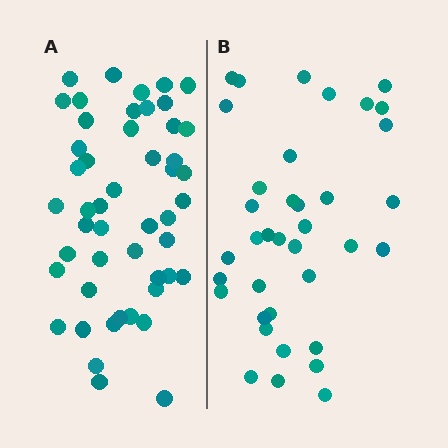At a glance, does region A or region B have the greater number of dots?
Region A (the left region) has more dots.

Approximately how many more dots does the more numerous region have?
Region A has roughly 12 or so more dots than region B.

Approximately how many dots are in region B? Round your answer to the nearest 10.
About 40 dots. (The exact count is 37, which rounds to 40.)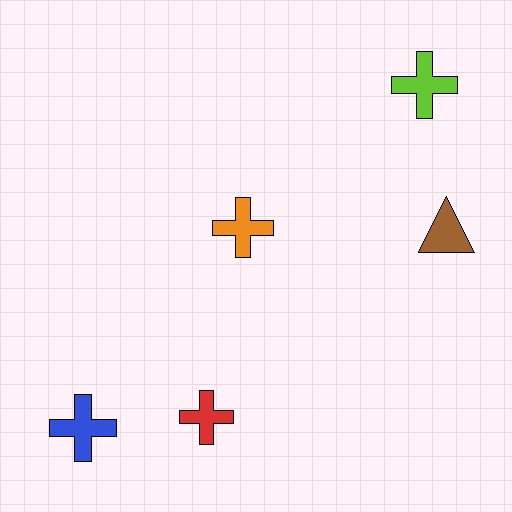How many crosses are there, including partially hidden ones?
There are 4 crosses.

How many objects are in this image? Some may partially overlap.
There are 5 objects.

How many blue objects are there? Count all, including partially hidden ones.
There is 1 blue object.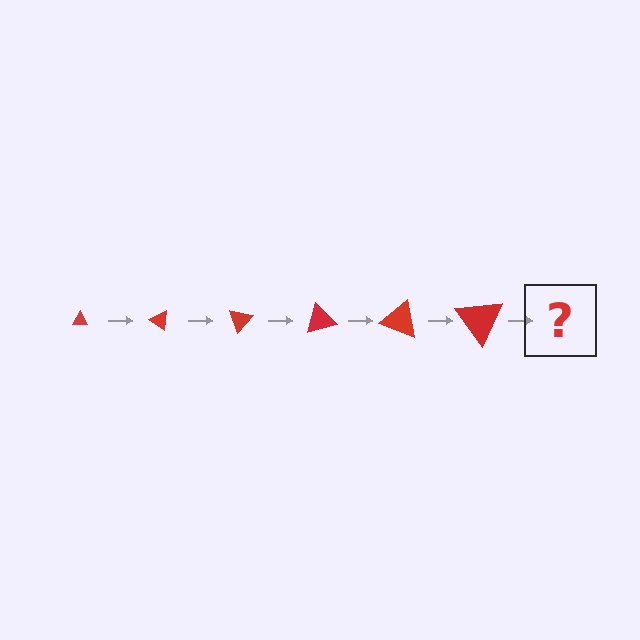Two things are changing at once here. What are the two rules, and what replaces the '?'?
The two rules are that the triangle grows larger each step and it rotates 35 degrees each step. The '?' should be a triangle, larger than the previous one and rotated 210 degrees from the start.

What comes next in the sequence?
The next element should be a triangle, larger than the previous one and rotated 210 degrees from the start.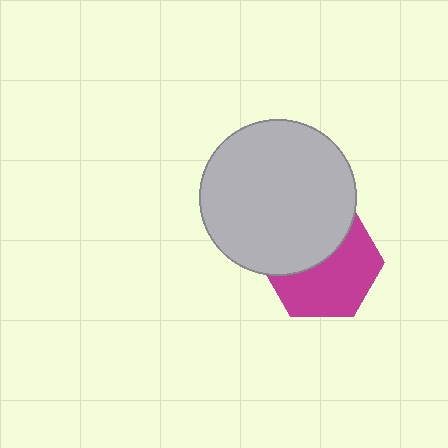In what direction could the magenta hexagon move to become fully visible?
The magenta hexagon could move down. That would shift it out from behind the light gray circle entirely.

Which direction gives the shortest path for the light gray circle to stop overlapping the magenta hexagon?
Moving up gives the shortest separation.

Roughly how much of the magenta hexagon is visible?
About half of it is visible (roughly 57%).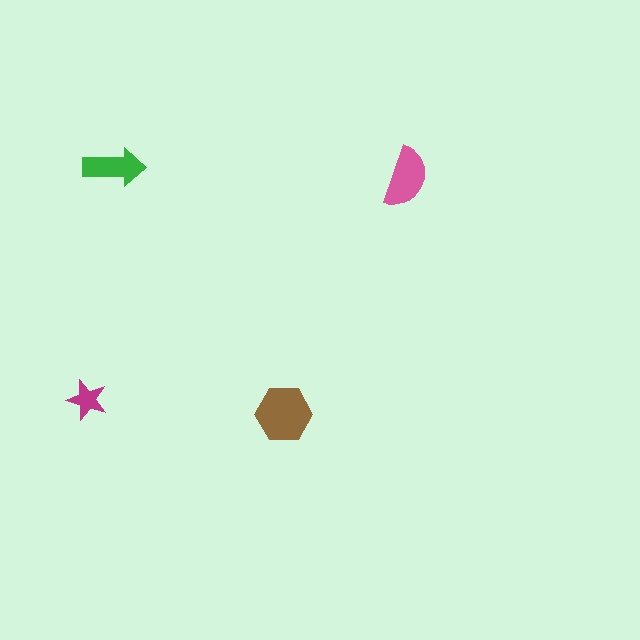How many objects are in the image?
There are 4 objects in the image.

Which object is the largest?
The brown hexagon.